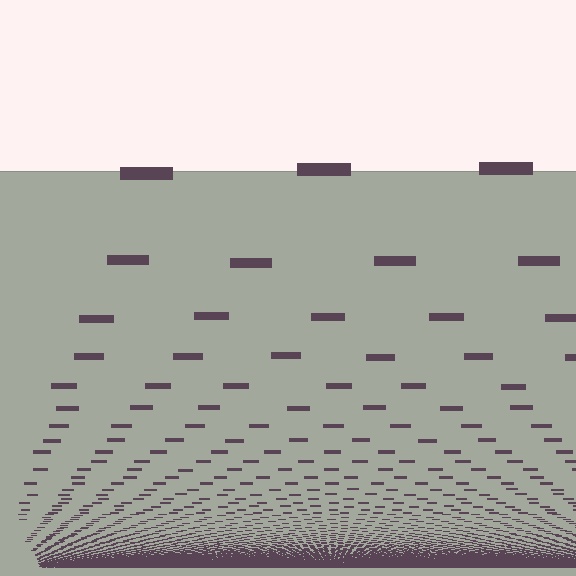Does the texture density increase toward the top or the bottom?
Density increases toward the bottom.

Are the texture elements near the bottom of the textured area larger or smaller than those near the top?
Smaller. The gradient is inverted — elements near the bottom are smaller and denser.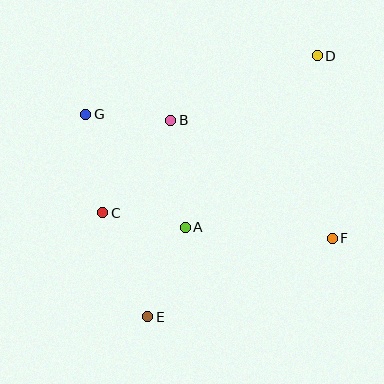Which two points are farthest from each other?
Points D and E are farthest from each other.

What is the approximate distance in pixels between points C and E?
The distance between C and E is approximately 113 pixels.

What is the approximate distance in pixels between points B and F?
The distance between B and F is approximately 200 pixels.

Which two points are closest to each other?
Points A and C are closest to each other.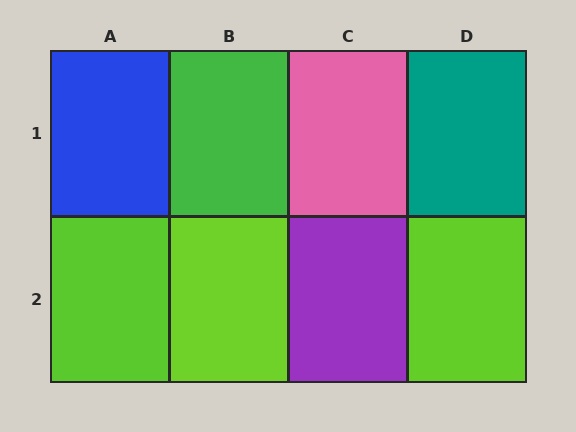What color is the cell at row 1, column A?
Blue.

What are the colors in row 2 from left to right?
Lime, lime, purple, lime.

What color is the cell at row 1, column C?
Pink.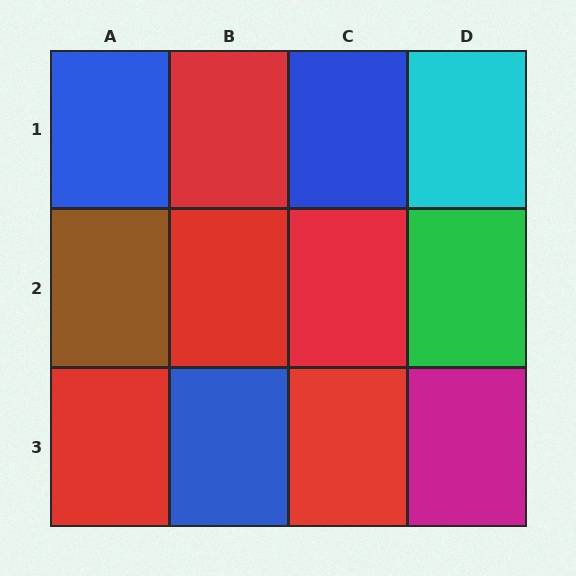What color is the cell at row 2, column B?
Red.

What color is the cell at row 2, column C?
Red.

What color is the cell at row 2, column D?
Green.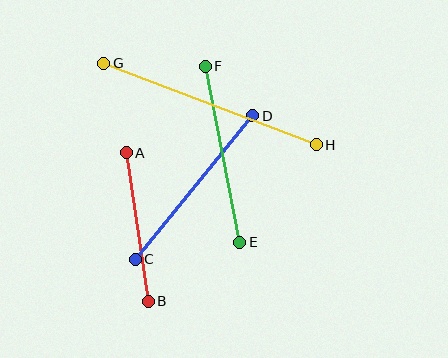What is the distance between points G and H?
The distance is approximately 227 pixels.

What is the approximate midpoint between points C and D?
The midpoint is at approximately (194, 187) pixels.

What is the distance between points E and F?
The distance is approximately 180 pixels.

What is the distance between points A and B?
The distance is approximately 150 pixels.